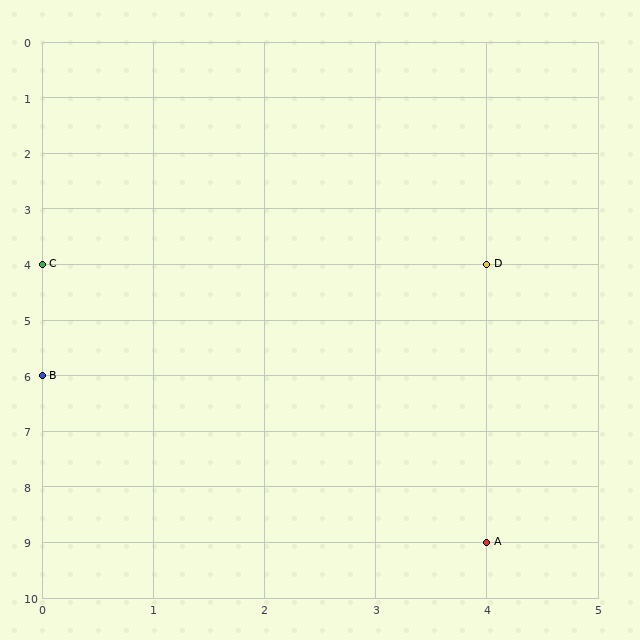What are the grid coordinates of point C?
Point C is at grid coordinates (0, 4).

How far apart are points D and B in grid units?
Points D and B are 4 columns and 2 rows apart (about 4.5 grid units diagonally).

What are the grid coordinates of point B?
Point B is at grid coordinates (0, 6).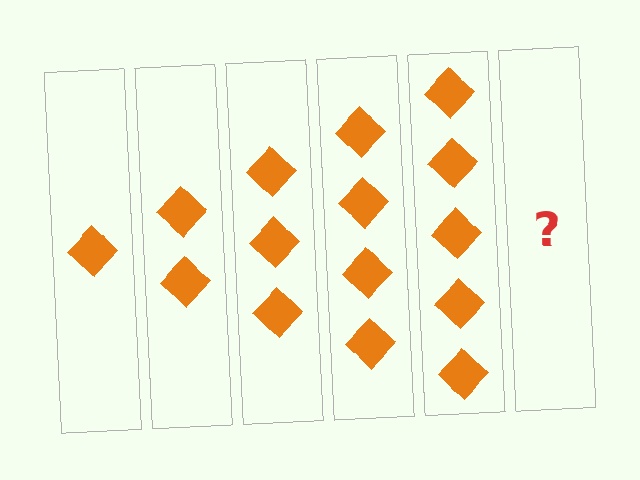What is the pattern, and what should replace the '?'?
The pattern is that each step adds one more diamond. The '?' should be 6 diamonds.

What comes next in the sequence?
The next element should be 6 diamonds.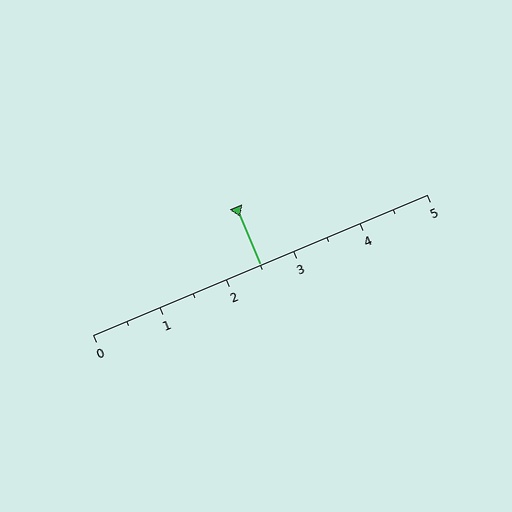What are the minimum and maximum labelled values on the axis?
The axis runs from 0 to 5.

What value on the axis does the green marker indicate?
The marker indicates approximately 2.5.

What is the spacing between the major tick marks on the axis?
The major ticks are spaced 1 apart.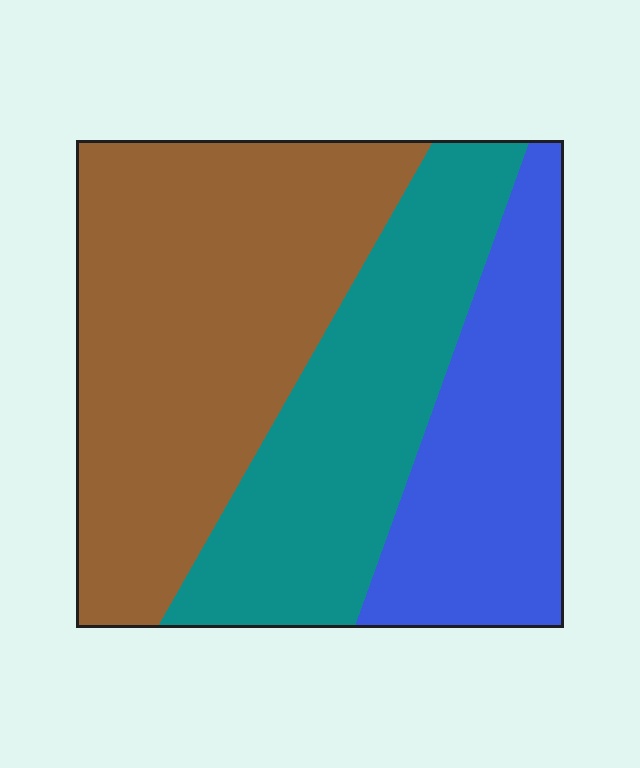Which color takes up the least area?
Blue, at roughly 25%.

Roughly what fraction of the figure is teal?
Teal takes up about one third (1/3) of the figure.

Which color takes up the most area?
Brown, at roughly 45%.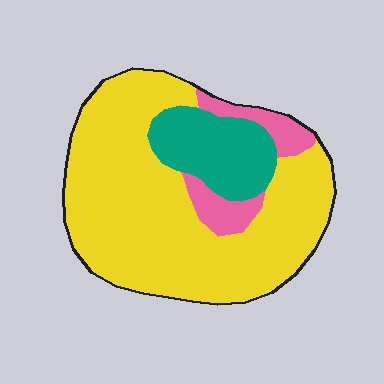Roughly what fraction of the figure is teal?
Teal covers about 15% of the figure.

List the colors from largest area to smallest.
From largest to smallest: yellow, teal, pink.